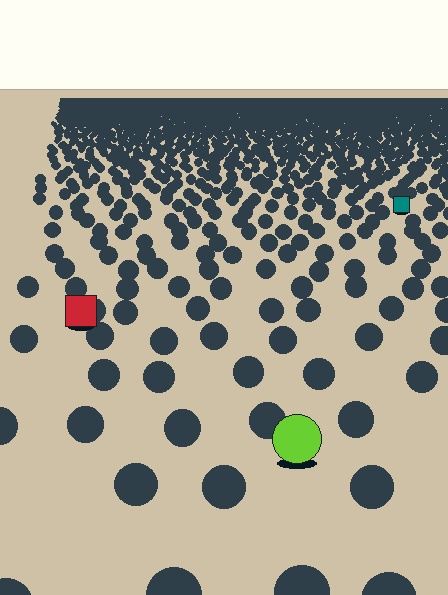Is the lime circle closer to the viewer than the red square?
Yes. The lime circle is closer — you can tell from the texture gradient: the ground texture is coarser near it.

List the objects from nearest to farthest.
From nearest to farthest: the lime circle, the red square, the teal square.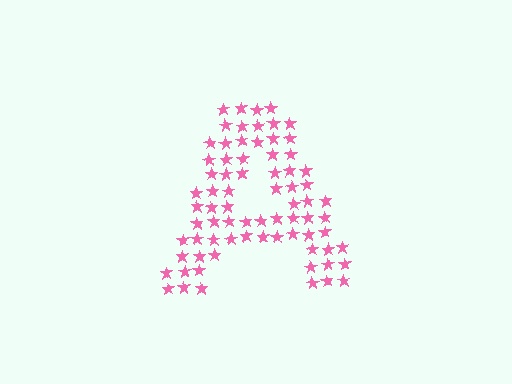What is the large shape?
The large shape is the letter A.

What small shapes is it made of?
It is made of small stars.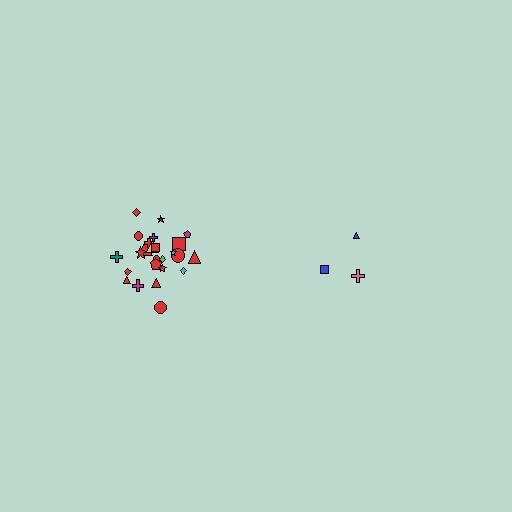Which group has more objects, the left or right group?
The left group.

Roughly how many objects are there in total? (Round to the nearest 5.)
Roughly 30 objects in total.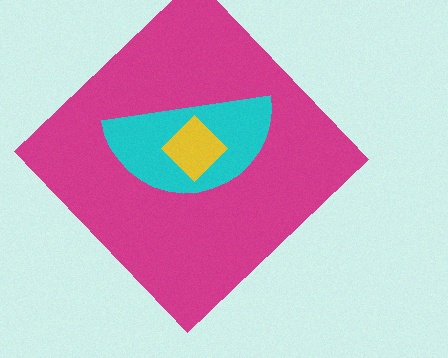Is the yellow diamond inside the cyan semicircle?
Yes.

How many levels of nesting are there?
3.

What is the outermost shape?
The magenta diamond.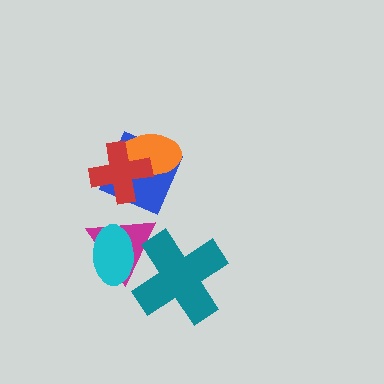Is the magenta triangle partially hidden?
Yes, it is partially covered by another shape.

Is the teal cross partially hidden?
Yes, it is partially covered by another shape.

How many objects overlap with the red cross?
2 objects overlap with the red cross.